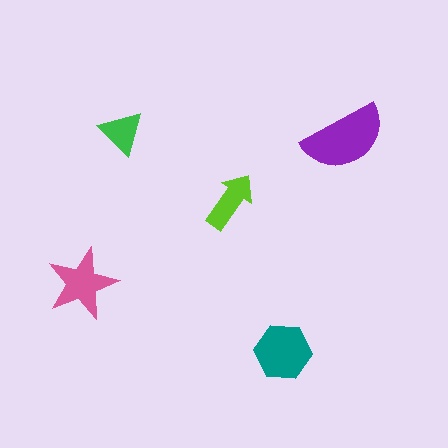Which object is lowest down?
The teal hexagon is bottommost.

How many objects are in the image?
There are 5 objects in the image.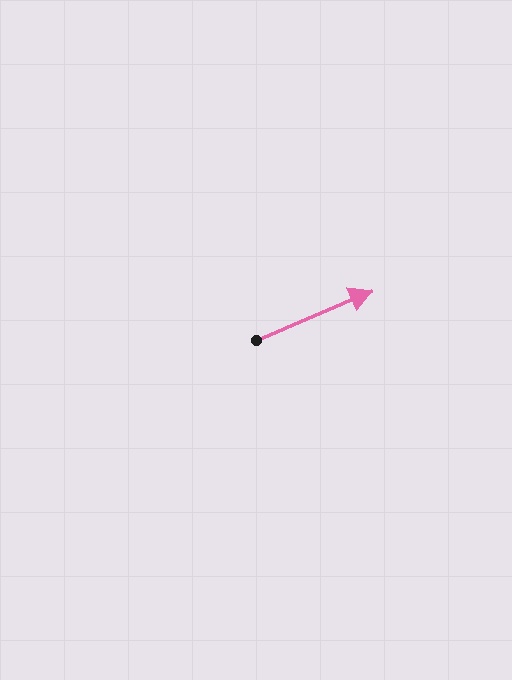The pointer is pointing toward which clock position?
Roughly 2 o'clock.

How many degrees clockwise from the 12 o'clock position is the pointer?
Approximately 67 degrees.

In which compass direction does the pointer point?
Northeast.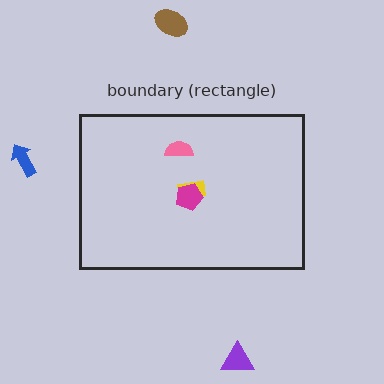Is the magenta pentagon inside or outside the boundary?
Inside.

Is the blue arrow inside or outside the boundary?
Outside.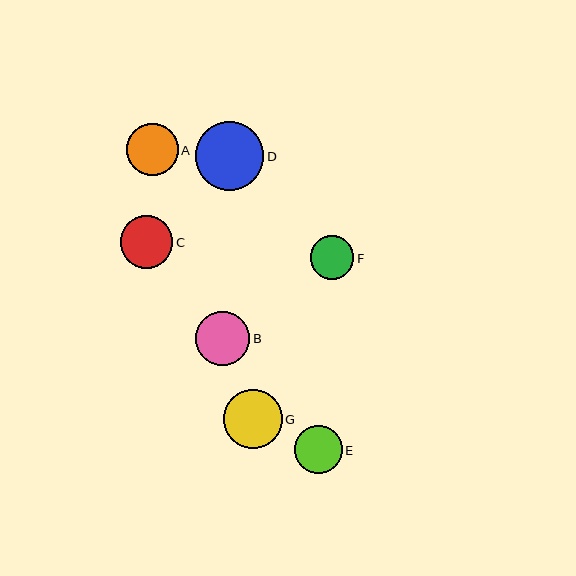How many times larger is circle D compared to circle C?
Circle D is approximately 1.3 times the size of circle C.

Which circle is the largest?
Circle D is the largest with a size of approximately 68 pixels.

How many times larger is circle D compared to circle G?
Circle D is approximately 1.2 times the size of circle G.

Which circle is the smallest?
Circle F is the smallest with a size of approximately 43 pixels.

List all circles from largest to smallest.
From largest to smallest: D, G, B, C, A, E, F.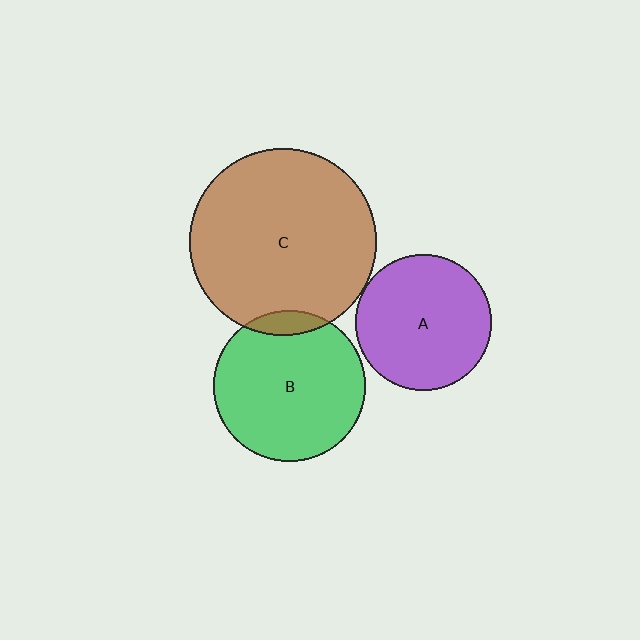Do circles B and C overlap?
Yes.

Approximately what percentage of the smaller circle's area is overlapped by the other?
Approximately 10%.